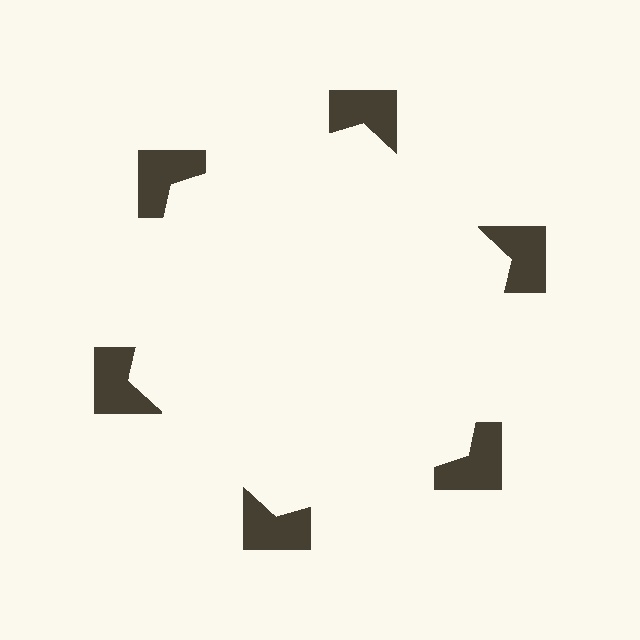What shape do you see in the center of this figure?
An illusory hexagon — its edges are inferred from the aligned wedge cuts in the notched squares, not physically drawn.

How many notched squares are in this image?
There are 6 — one at each vertex of the illusory hexagon.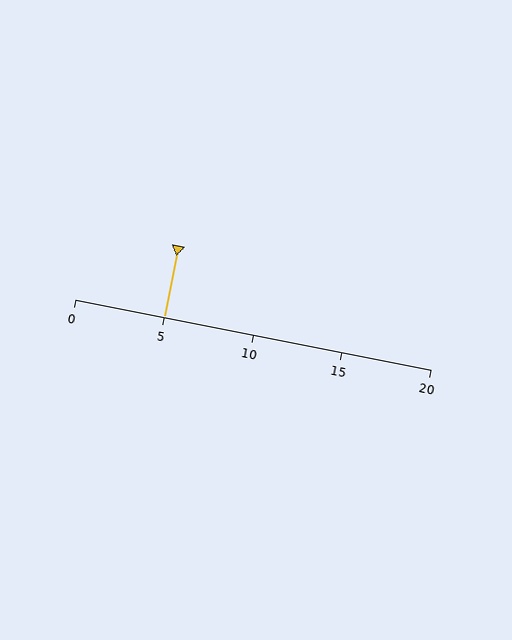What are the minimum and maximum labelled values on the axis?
The axis runs from 0 to 20.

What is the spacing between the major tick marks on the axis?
The major ticks are spaced 5 apart.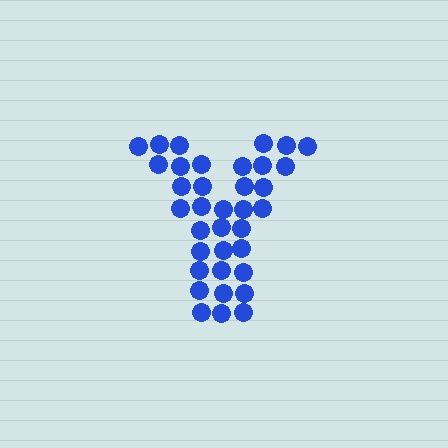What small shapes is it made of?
It is made of small circles.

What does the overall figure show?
The overall figure shows the letter Y.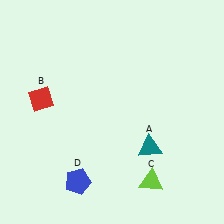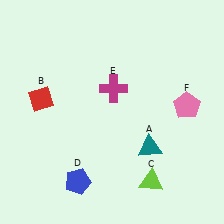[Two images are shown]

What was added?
A magenta cross (E), a pink pentagon (F) were added in Image 2.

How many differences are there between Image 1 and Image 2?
There are 2 differences between the two images.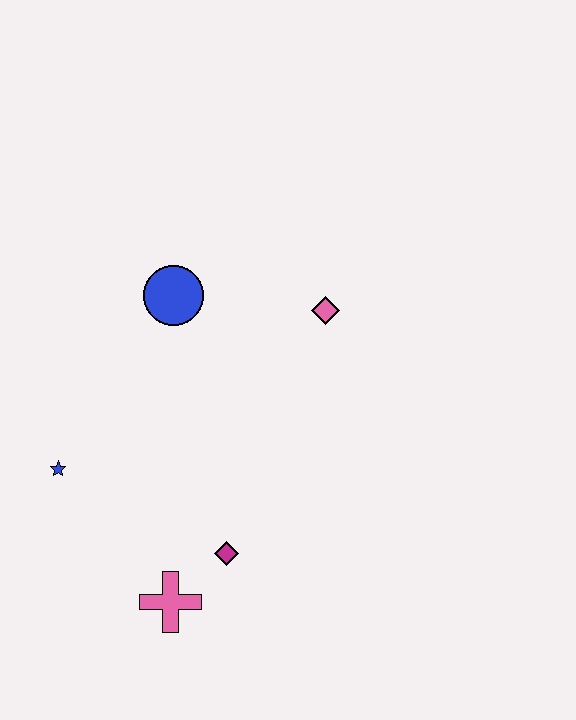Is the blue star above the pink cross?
Yes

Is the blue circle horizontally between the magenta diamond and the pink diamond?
No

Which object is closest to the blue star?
The pink cross is closest to the blue star.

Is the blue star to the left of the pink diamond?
Yes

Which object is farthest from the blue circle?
The pink cross is farthest from the blue circle.